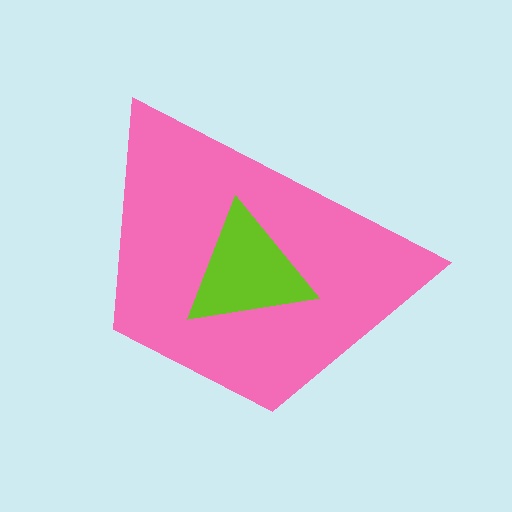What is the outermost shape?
The pink trapezoid.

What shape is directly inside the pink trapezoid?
The lime triangle.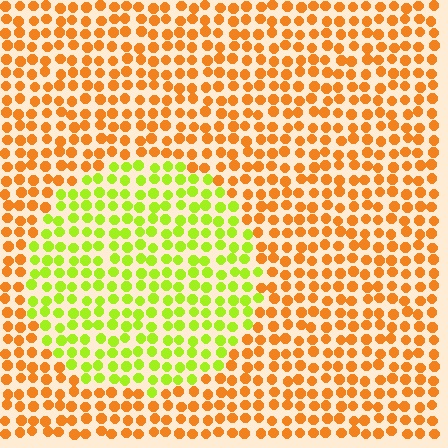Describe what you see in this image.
The image is filled with small orange elements in a uniform arrangement. A circle-shaped region is visible where the elements are tinted to a slightly different hue, forming a subtle color boundary.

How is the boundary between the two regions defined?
The boundary is defined purely by a slight shift in hue (about 55 degrees). Spacing, size, and orientation are identical on both sides.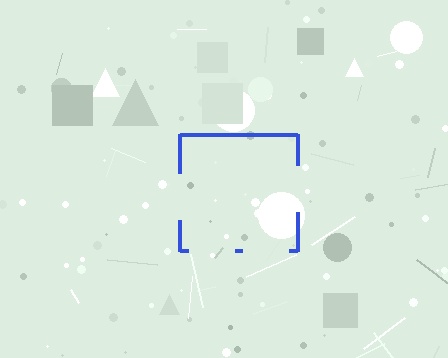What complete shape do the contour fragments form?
The contour fragments form a square.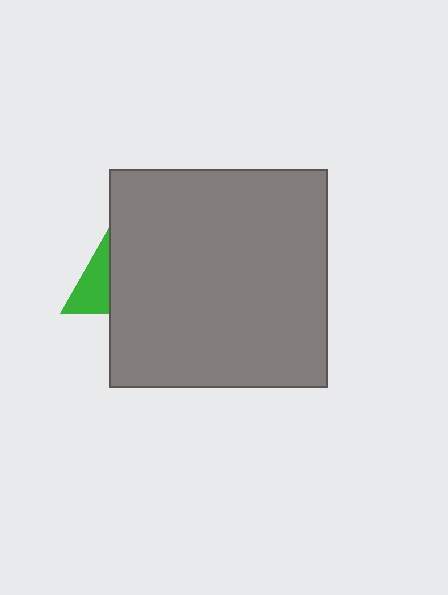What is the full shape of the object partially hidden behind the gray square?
The partially hidden object is a green triangle.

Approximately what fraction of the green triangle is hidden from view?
Roughly 63% of the green triangle is hidden behind the gray square.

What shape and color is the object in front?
The object in front is a gray square.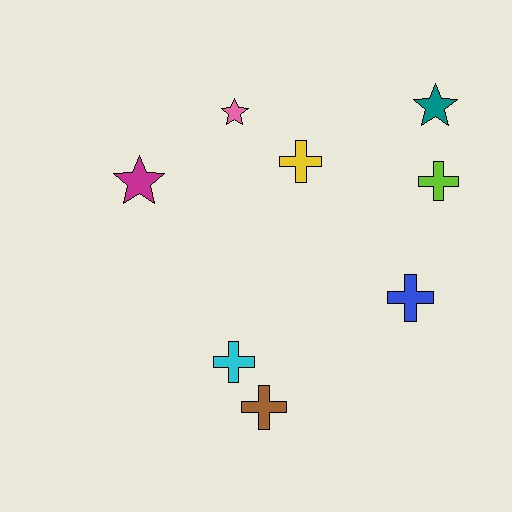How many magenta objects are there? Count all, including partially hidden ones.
There is 1 magenta object.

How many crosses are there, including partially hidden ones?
There are 5 crosses.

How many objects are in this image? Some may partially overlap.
There are 8 objects.